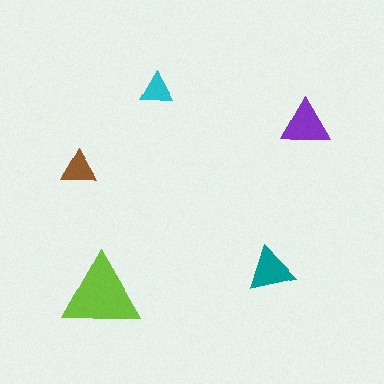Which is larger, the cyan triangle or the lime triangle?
The lime one.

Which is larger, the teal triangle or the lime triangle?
The lime one.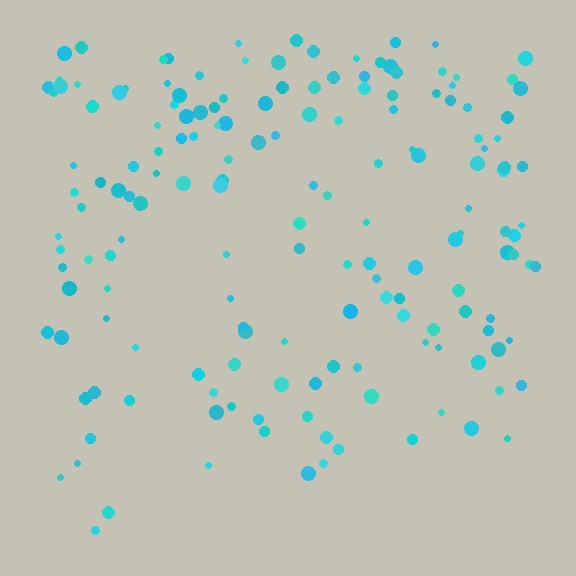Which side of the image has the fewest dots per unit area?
The bottom.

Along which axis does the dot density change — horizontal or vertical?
Vertical.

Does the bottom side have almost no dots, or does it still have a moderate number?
Still a moderate number, just noticeably fewer than the top.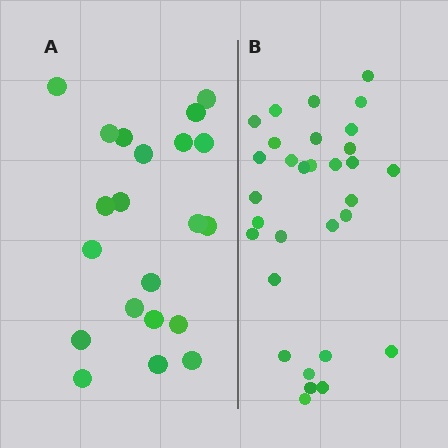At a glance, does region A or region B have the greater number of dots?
Region B (the right region) has more dots.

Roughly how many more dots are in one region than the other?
Region B has roughly 10 or so more dots than region A.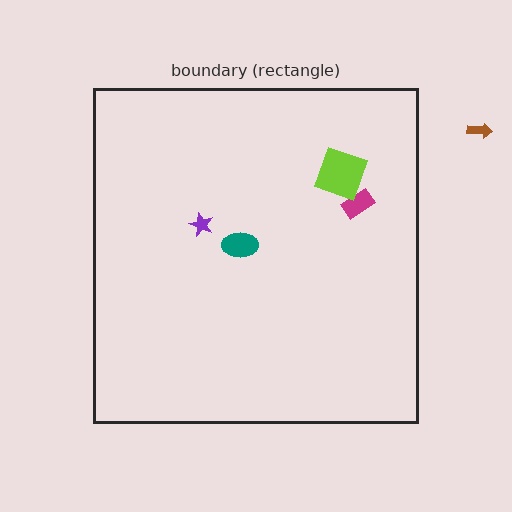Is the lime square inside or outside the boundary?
Inside.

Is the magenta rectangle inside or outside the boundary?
Inside.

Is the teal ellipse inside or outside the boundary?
Inside.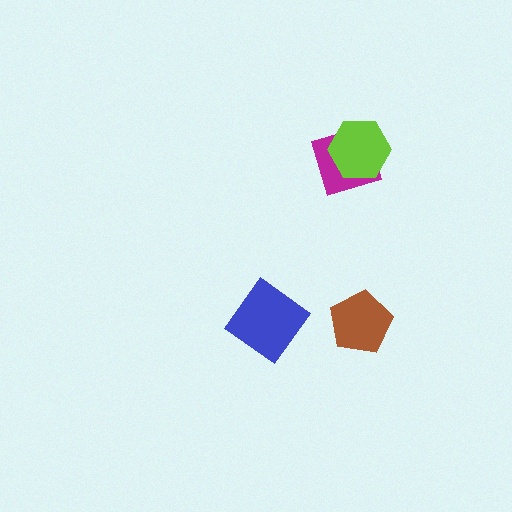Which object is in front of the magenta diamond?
The lime hexagon is in front of the magenta diamond.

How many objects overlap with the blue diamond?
0 objects overlap with the blue diamond.